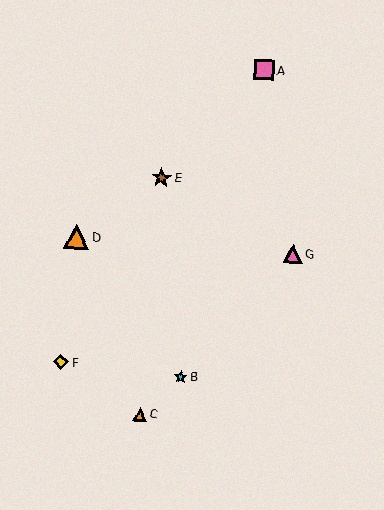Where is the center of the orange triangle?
The center of the orange triangle is at (76, 237).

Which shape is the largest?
The orange triangle (labeled D) is the largest.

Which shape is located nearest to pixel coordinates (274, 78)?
The pink square (labeled A) at (264, 70) is nearest to that location.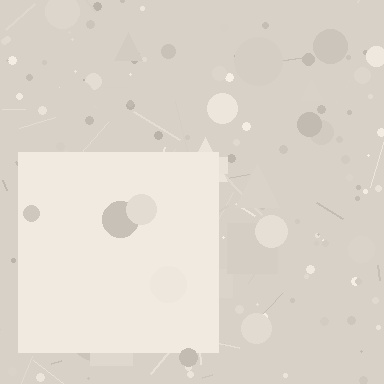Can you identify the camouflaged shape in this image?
The camouflaged shape is a square.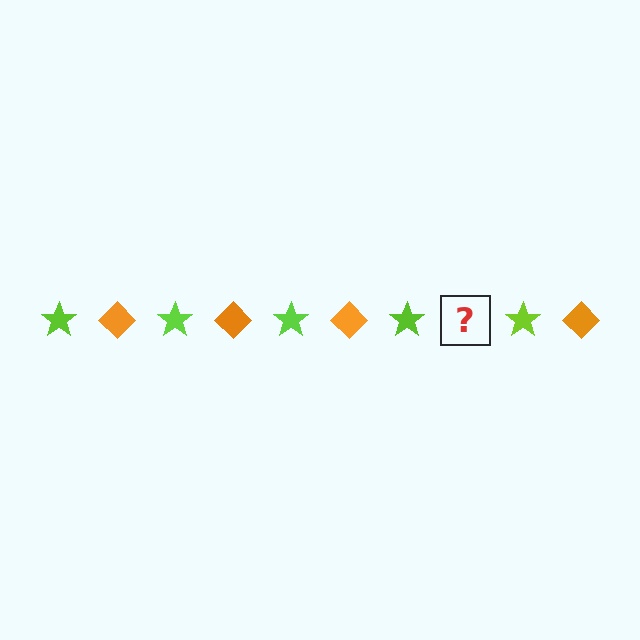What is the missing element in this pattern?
The missing element is an orange diamond.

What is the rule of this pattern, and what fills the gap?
The rule is that the pattern alternates between lime star and orange diamond. The gap should be filled with an orange diamond.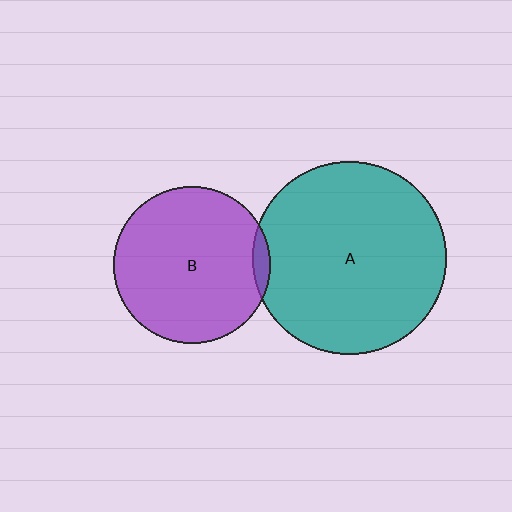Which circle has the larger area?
Circle A (teal).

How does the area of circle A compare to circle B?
Approximately 1.5 times.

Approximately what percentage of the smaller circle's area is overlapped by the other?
Approximately 5%.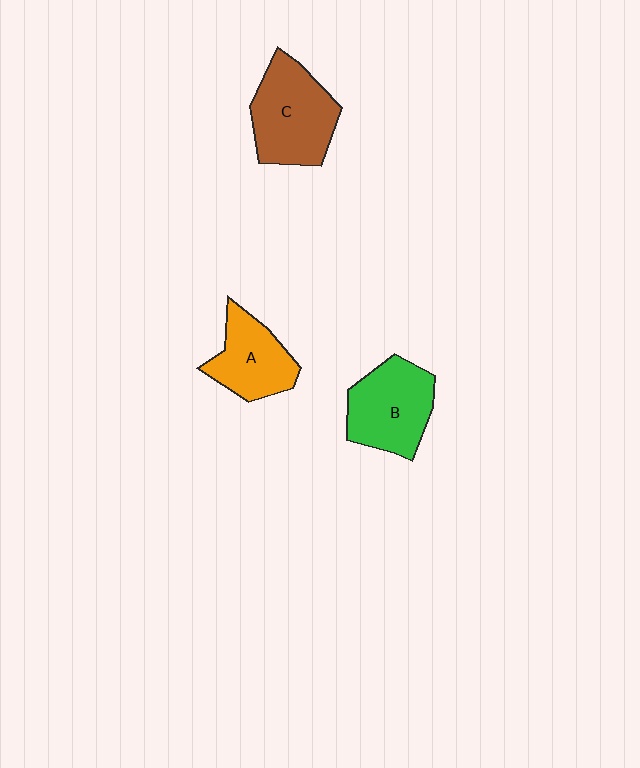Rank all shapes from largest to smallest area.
From largest to smallest: C (brown), B (green), A (orange).